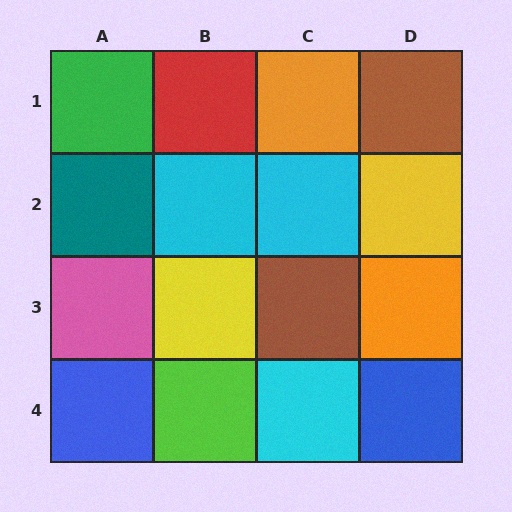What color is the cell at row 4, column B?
Lime.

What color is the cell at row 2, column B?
Cyan.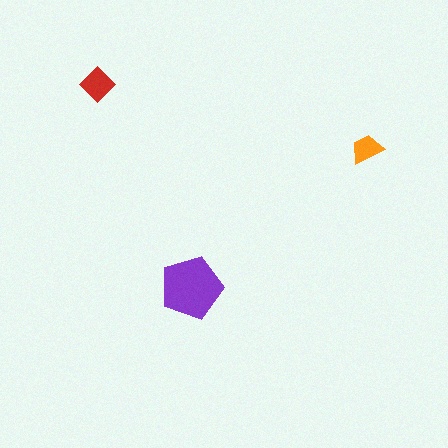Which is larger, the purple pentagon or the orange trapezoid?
The purple pentagon.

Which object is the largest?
The purple pentagon.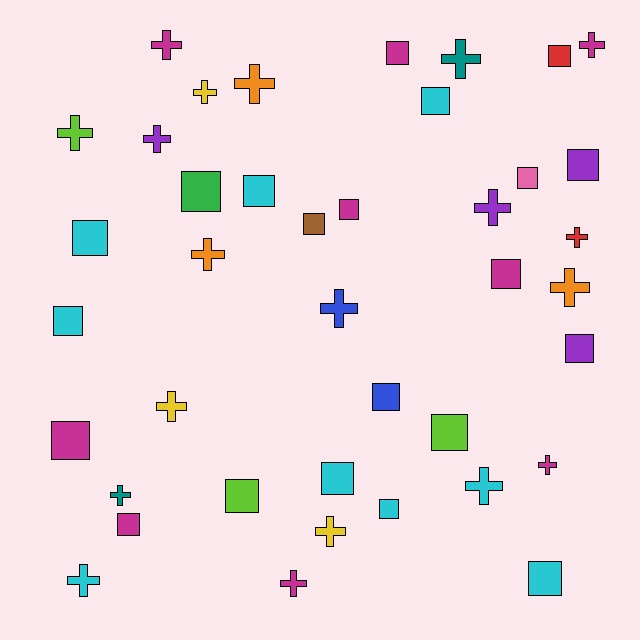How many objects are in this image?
There are 40 objects.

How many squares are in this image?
There are 21 squares.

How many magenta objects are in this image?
There are 9 magenta objects.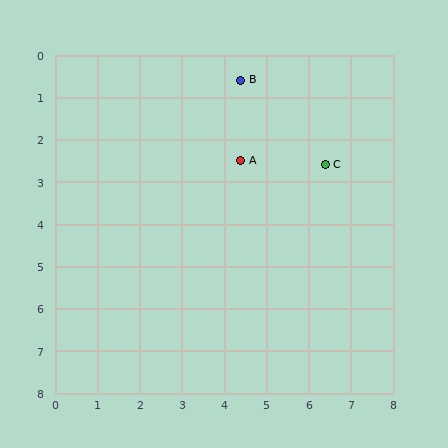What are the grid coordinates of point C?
Point C is at approximately (6.4, 2.6).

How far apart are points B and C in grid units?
Points B and C are about 2.8 grid units apart.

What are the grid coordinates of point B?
Point B is at approximately (4.4, 0.6).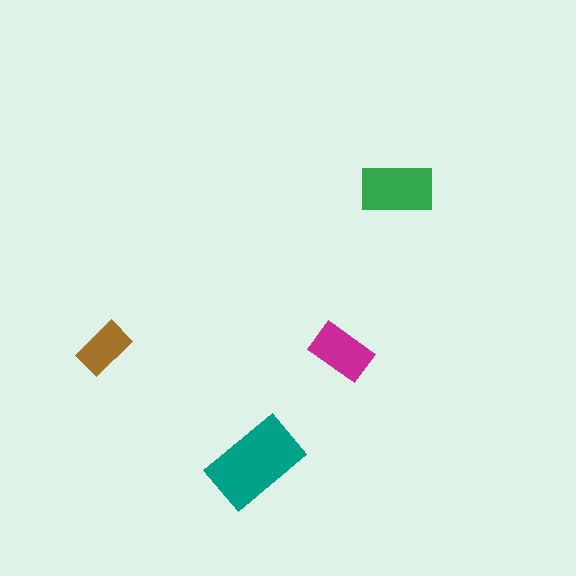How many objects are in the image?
There are 4 objects in the image.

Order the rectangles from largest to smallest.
the teal one, the green one, the magenta one, the brown one.